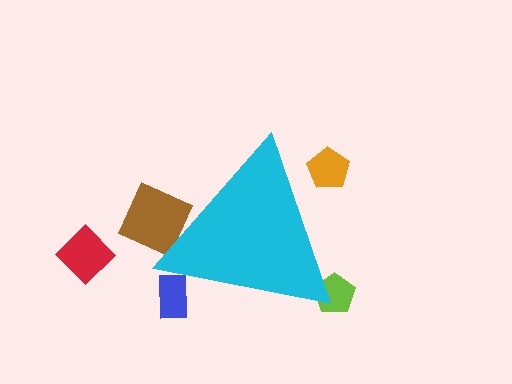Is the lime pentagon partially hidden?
Yes, the lime pentagon is partially hidden behind the cyan triangle.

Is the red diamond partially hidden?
No, the red diamond is fully visible.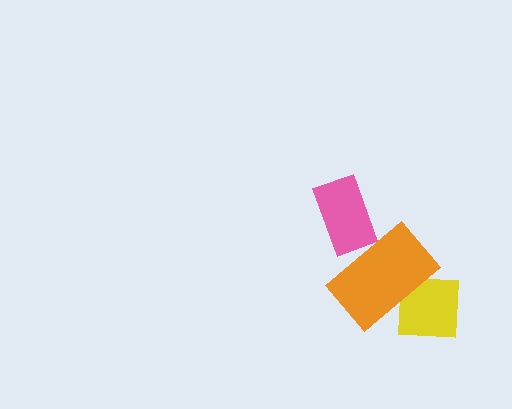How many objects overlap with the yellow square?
1 object overlaps with the yellow square.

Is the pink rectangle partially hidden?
Yes, it is partially covered by another shape.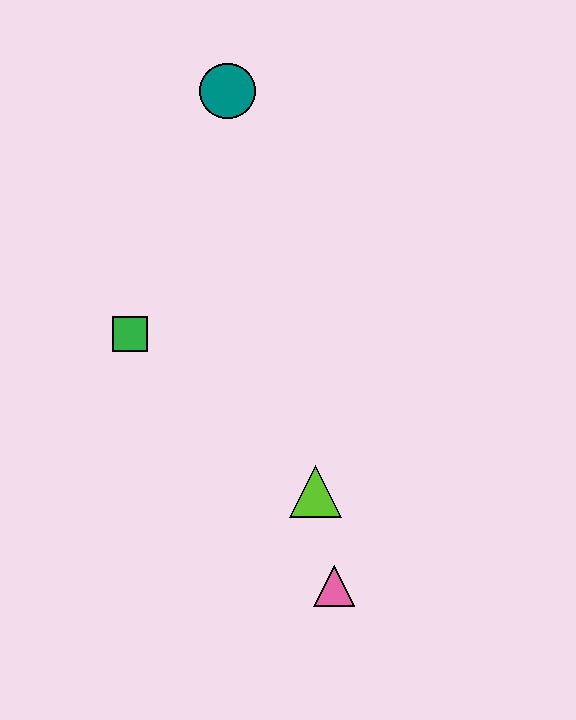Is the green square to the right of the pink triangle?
No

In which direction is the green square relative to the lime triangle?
The green square is to the left of the lime triangle.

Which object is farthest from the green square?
The pink triangle is farthest from the green square.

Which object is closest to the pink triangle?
The lime triangle is closest to the pink triangle.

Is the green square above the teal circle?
No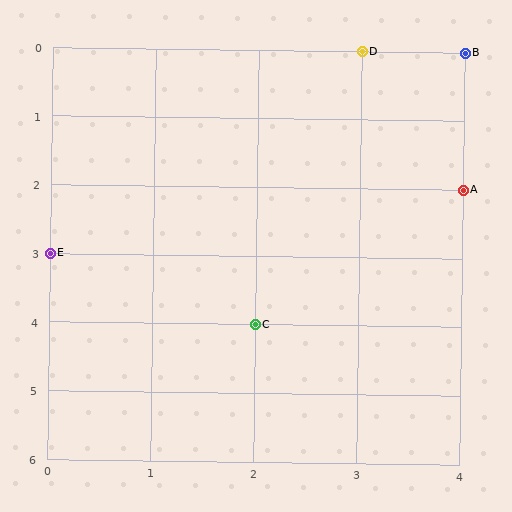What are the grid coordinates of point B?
Point B is at grid coordinates (4, 0).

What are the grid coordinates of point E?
Point E is at grid coordinates (0, 3).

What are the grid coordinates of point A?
Point A is at grid coordinates (4, 2).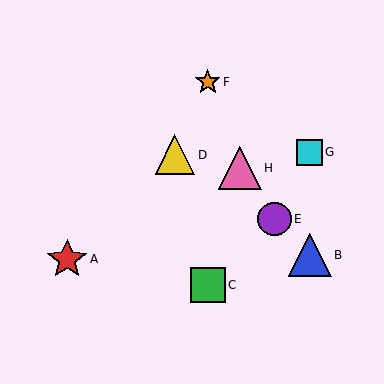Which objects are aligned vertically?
Objects C, F are aligned vertically.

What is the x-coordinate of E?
Object E is at x≈274.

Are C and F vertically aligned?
Yes, both are at x≈207.